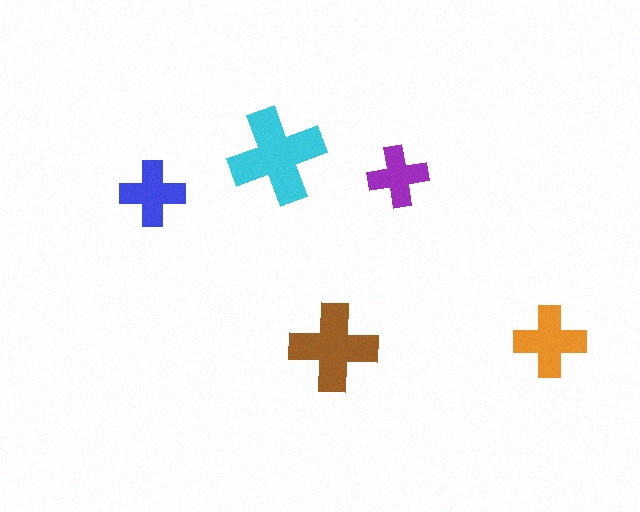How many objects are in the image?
There are 5 objects in the image.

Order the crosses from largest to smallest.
the cyan one, the brown one, the orange one, the blue one, the purple one.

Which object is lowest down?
The brown cross is bottommost.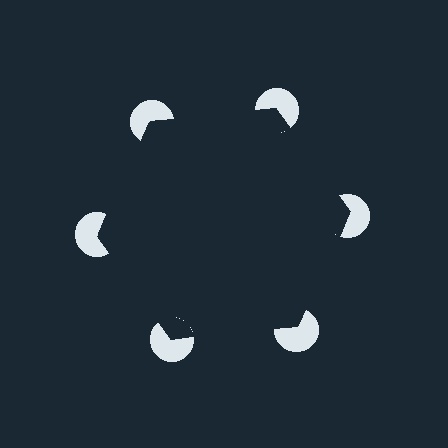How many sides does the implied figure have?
6 sides.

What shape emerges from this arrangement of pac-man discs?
An illusory hexagon — its edges are inferred from the aligned wedge cuts in the pac-man discs, not physically drawn.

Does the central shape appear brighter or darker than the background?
It typically appears slightly darker than the background, even though no actual brightness change is drawn.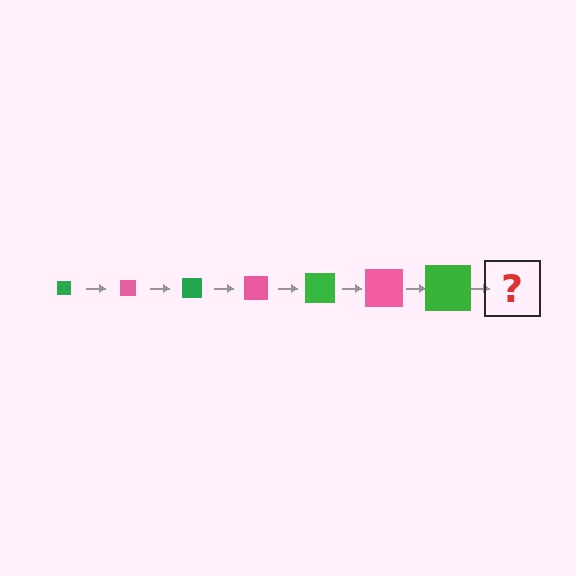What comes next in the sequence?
The next element should be a pink square, larger than the previous one.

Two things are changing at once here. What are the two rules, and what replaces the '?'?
The two rules are that the square grows larger each step and the color cycles through green and pink. The '?' should be a pink square, larger than the previous one.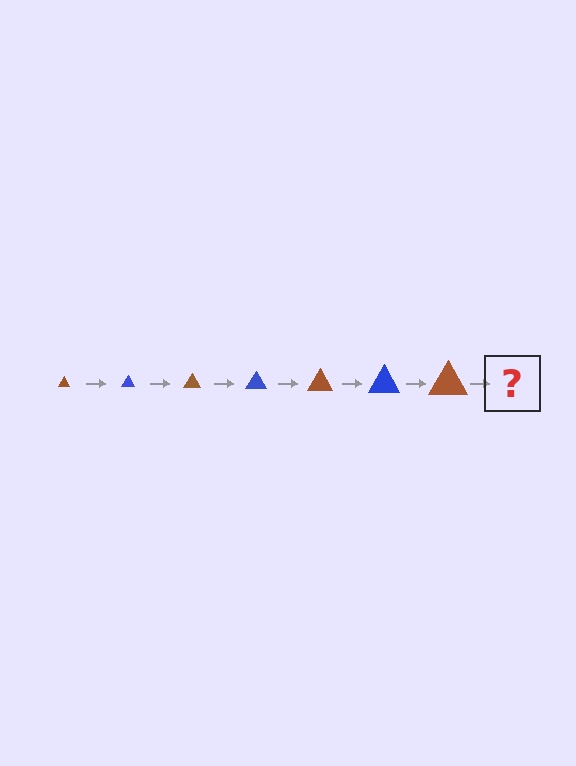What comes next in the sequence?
The next element should be a blue triangle, larger than the previous one.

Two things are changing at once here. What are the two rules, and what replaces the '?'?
The two rules are that the triangle grows larger each step and the color cycles through brown and blue. The '?' should be a blue triangle, larger than the previous one.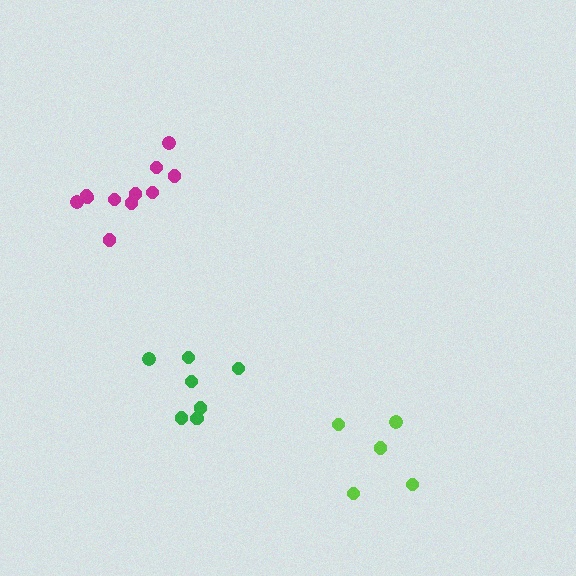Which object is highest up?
The magenta cluster is topmost.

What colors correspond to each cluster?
The clusters are colored: magenta, green, lime.